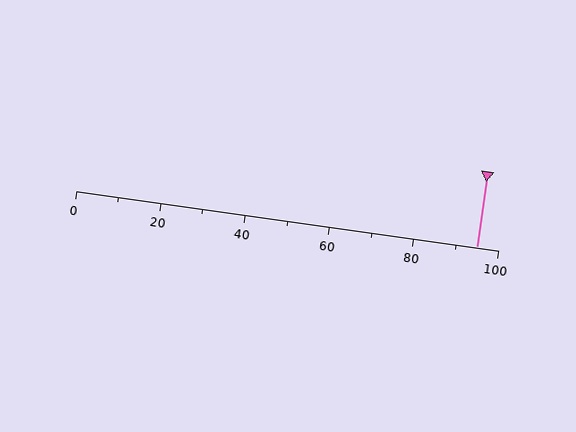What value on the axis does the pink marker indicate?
The marker indicates approximately 95.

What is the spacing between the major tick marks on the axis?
The major ticks are spaced 20 apart.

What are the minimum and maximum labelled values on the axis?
The axis runs from 0 to 100.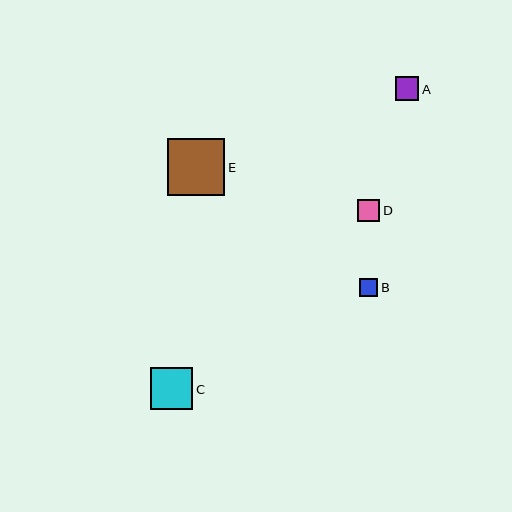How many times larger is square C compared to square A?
Square C is approximately 1.8 times the size of square A.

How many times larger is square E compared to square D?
Square E is approximately 2.6 times the size of square D.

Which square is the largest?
Square E is the largest with a size of approximately 57 pixels.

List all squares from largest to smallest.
From largest to smallest: E, C, A, D, B.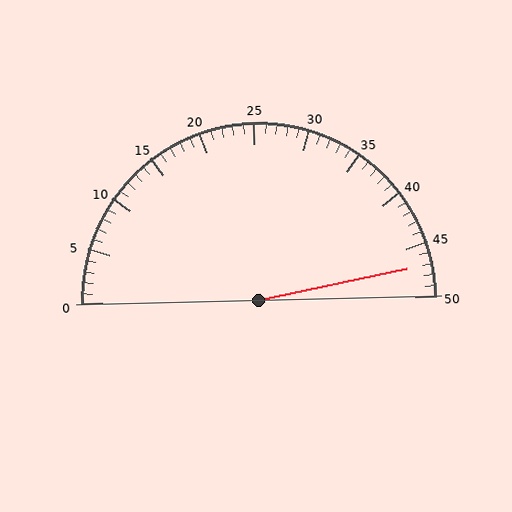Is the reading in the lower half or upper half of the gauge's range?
The reading is in the upper half of the range (0 to 50).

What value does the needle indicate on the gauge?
The needle indicates approximately 47.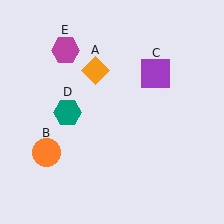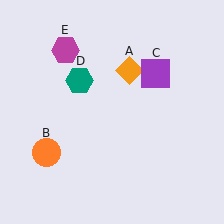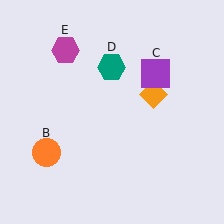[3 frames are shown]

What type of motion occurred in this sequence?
The orange diamond (object A), teal hexagon (object D) rotated clockwise around the center of the scene.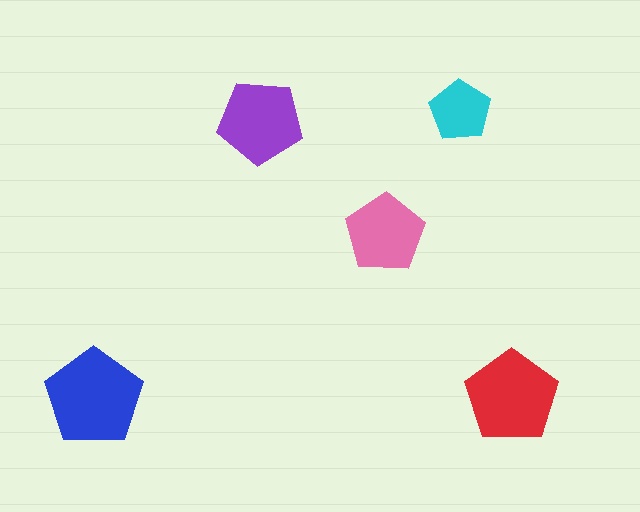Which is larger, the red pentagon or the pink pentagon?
The red one.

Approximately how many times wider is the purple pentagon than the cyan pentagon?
About 1.5 times wider.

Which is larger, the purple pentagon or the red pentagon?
The red one.